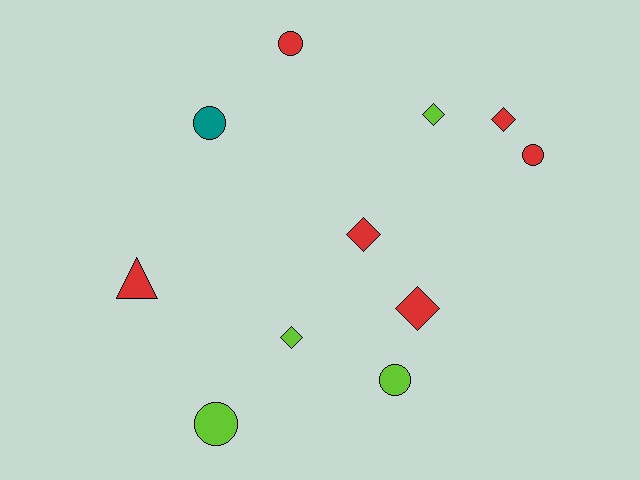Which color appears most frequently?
Red, with 6 objects.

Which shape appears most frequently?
Diamond, with 5 objects.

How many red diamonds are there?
There are 3 red diamonds.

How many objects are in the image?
There are 11 objects.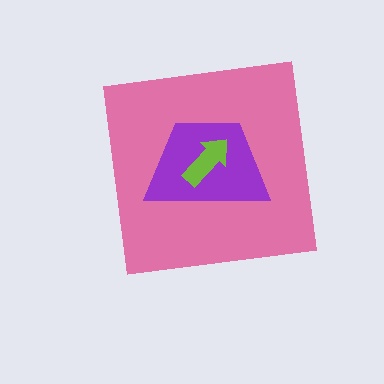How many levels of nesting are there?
3.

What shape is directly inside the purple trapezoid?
The lime arrow.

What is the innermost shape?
The lime arrow.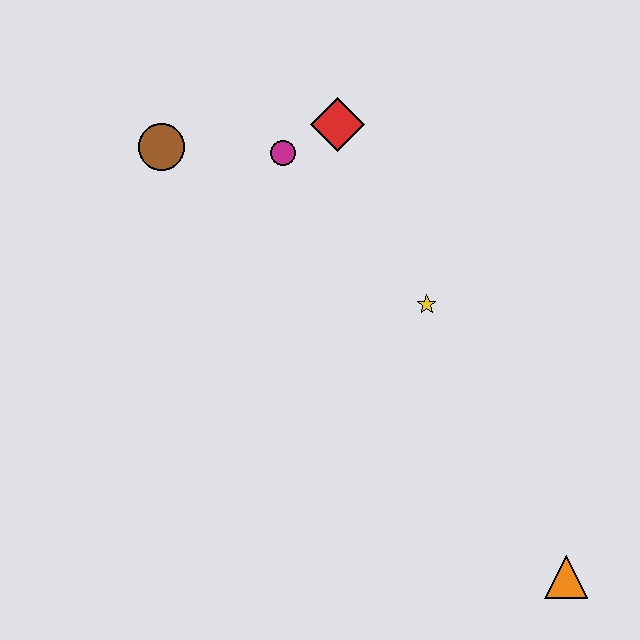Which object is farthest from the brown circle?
The orange triangle is farthest from the brown circle.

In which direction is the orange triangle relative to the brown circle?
The orange triangle is below the brown circle.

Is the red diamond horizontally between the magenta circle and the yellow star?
Yes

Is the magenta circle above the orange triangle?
Yes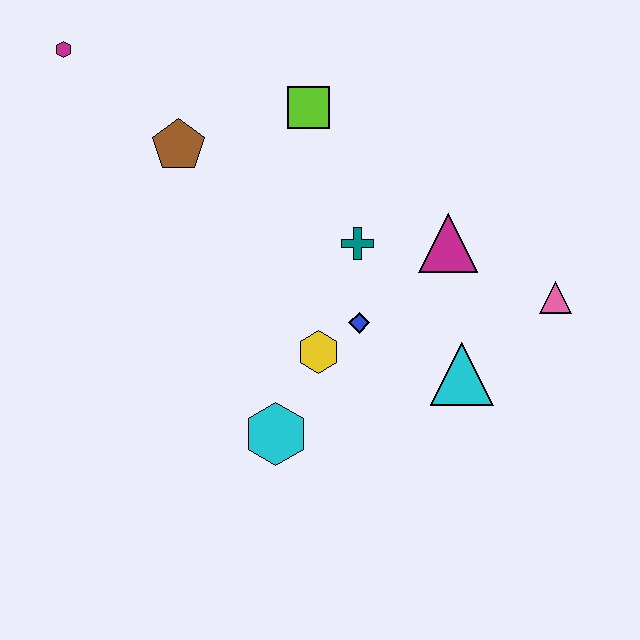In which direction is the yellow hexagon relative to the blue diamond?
The yellow hexagon is to the left of the blue diamond.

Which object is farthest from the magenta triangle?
The magenta hexagon is farthest from the magenta triangle.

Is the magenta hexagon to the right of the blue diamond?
No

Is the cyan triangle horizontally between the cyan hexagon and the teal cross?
No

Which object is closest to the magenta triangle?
The teal cross is closest to the magenta triangle.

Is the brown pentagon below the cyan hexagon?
No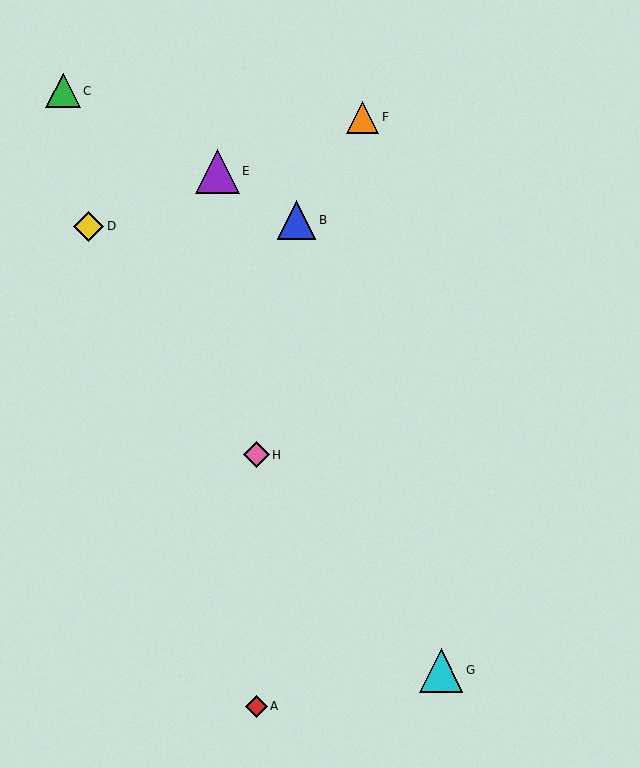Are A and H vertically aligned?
Yes, both are at x≈256.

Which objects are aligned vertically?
Objects A, H are aligned vertically.